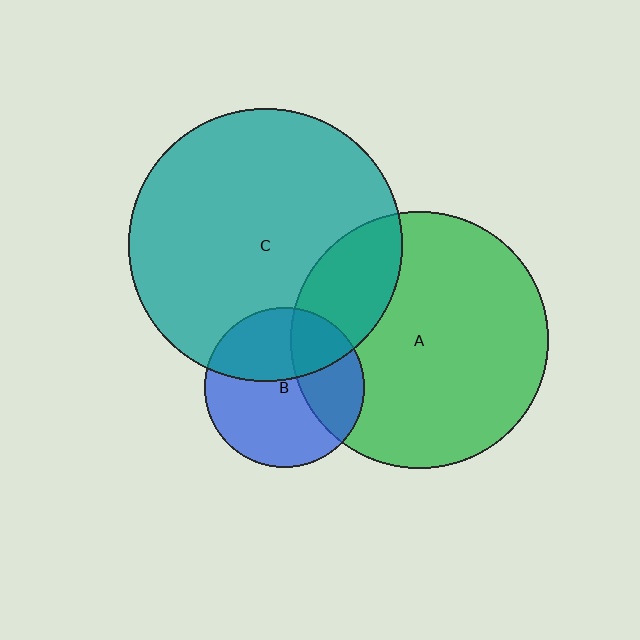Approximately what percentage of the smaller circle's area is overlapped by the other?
Approximately 35%.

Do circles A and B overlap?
Yes.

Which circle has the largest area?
Circle C (teal).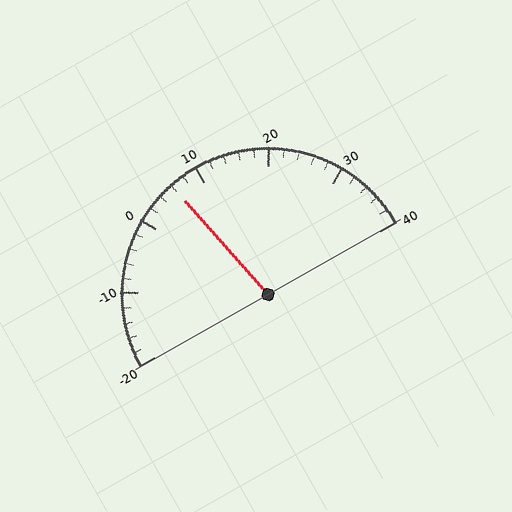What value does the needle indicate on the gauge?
The needle indicates approximately 6.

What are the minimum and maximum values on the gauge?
The gauge ranges from -20 to 40.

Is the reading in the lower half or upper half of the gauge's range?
The reading is in the lower half of the range (-20 to 40).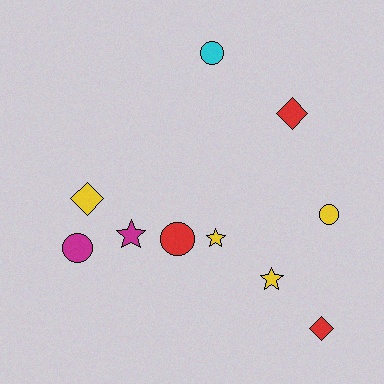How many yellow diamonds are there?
There is 1 yellow diamond.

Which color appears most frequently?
Yellow, with 4 objects.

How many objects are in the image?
There are 10 objects.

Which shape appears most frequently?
Circle, with 4 objects.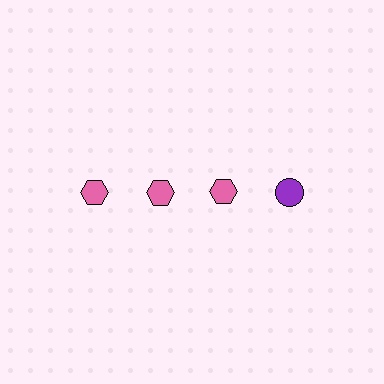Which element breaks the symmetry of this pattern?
The purple circle in the top row, second from right column breaks the symmetry. All other shapes are pink hexagons.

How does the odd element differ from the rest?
It differs in both color (purple instead of pink) and shape (circle instead of hexagon).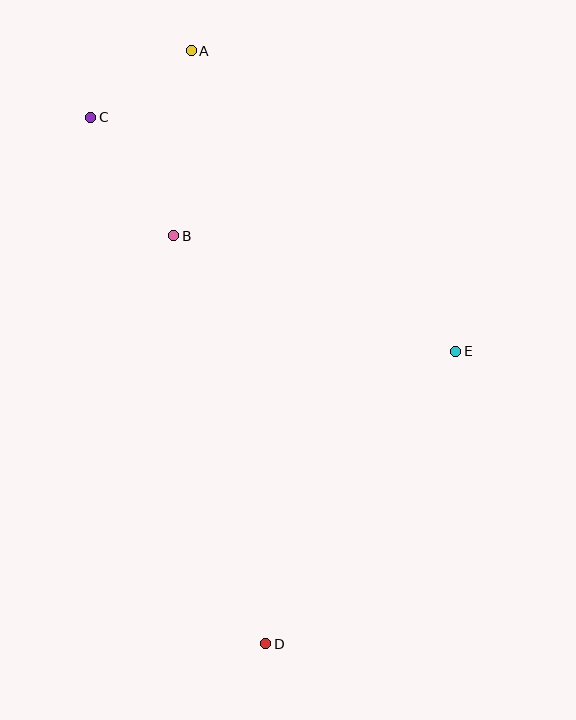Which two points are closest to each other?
Points A and C are closest to each other.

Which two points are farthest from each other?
Points A and D are farthest from each other.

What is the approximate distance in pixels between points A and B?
The distance between A and B is approximately 186 pixels.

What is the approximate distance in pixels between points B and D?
The distance between B and D is approximately 418 pixels.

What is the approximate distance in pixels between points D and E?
The distance between D and E is approximately 349 pixels.